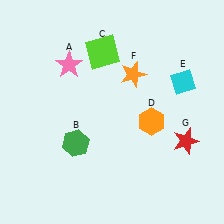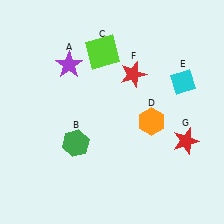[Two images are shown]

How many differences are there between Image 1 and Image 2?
There are 2 differences between the two images.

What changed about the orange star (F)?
In Image 1, F is orange. In Image 2, it changed to red.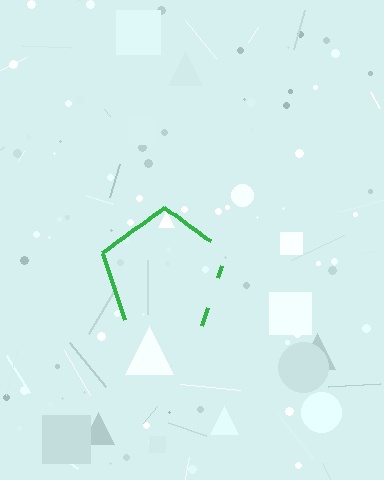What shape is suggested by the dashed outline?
The dashed outline suggests a pentagon.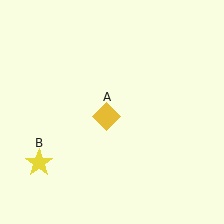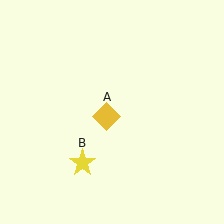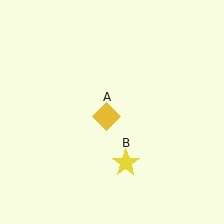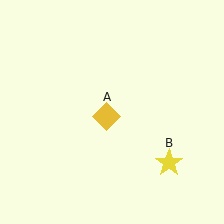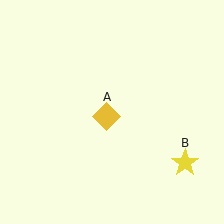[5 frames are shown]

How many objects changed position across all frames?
1 object changed position: yellow star (object B).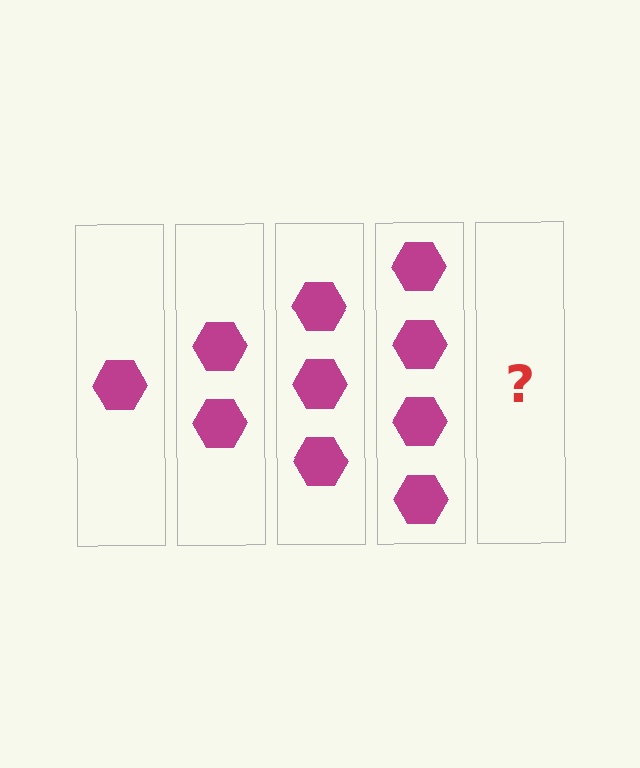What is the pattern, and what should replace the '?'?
The pattern is that each step adds one more hexagon. The '?' should be 5 hexagons.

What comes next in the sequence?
The next element should be 5 hexagons.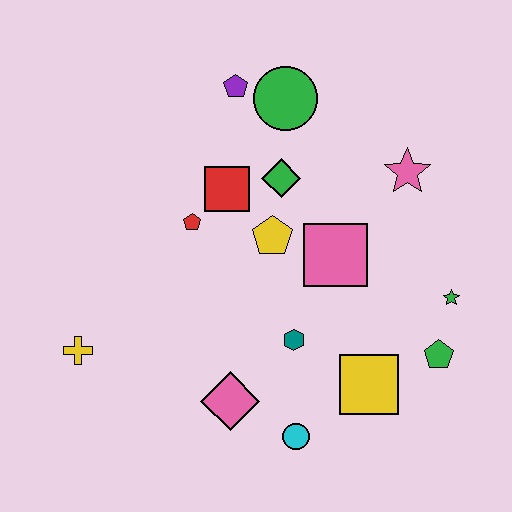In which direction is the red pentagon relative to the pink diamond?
The red pentagon is above the pink diamond.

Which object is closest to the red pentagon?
The red square is closest to the red pentagon.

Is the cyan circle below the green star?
Yes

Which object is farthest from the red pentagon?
The green pentagon is farthest from the red pentagon.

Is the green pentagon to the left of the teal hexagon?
No